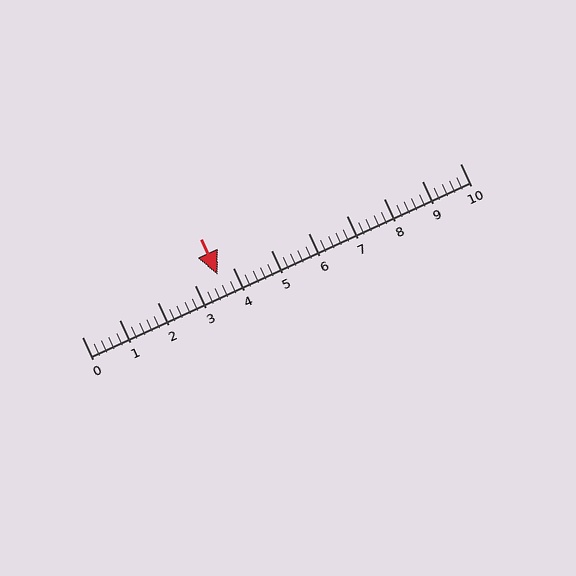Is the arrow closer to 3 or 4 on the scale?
The arrow is closer to 4.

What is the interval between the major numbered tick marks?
The major tick marks are spaced 1 units apart.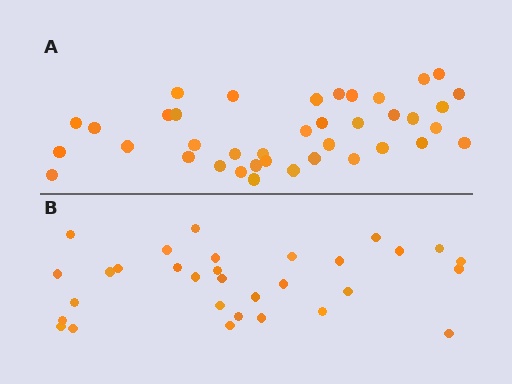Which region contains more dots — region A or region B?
Region A (the top region) has more dots.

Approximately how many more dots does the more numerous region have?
Region A has roughly 8 or so more dots than region B.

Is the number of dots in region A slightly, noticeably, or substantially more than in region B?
Region A has noticeably more, but not dramatically so. The ratio is roughly 1.3 to 1.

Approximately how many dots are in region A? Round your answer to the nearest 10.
About 40 dots. (The exact count is 39, which rounds to 40.)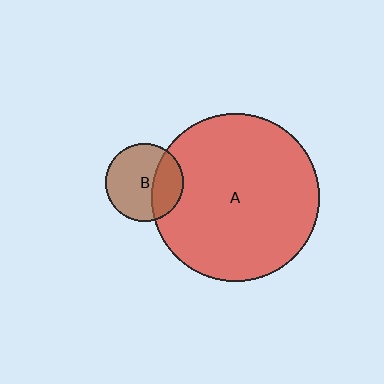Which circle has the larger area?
Circle A (red).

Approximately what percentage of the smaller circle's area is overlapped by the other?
Approximately 35%.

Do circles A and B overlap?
Yes.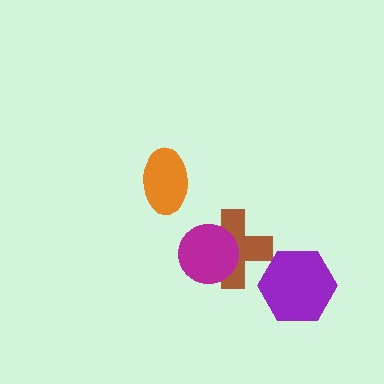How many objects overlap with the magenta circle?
1 object overlaps with the magenta circle.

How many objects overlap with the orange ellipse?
0 objects overlap with the orange ellipse.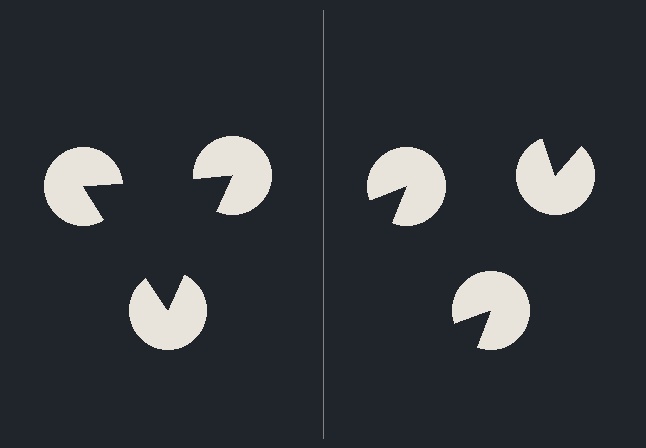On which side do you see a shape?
An illusory triangle appears on the left side. On the right side the wedge cuts are rotated, so no coherent shape forms.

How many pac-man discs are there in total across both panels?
6 — 3 on each side.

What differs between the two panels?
The pac-man discs are positioned identically on both sides; only the wedge orientations differ. On the left they align to a triangle; on the right they are misaligned.